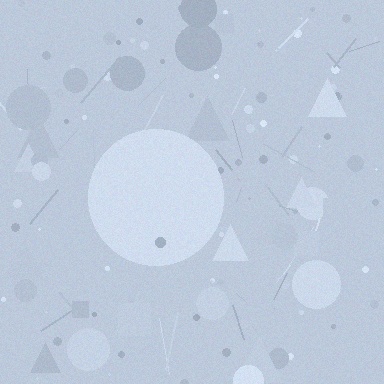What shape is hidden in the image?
A circle is hidden in the image.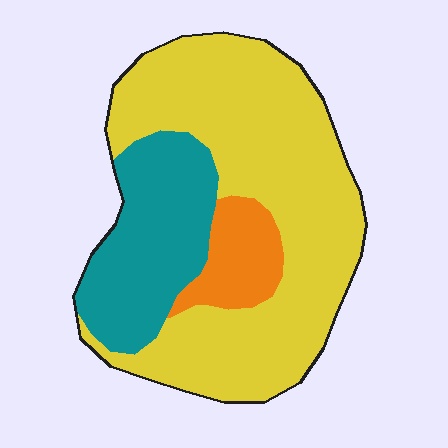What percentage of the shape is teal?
Teal covers around 25% of the shape.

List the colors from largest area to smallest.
From largest to smallest: yellow, teal, orange.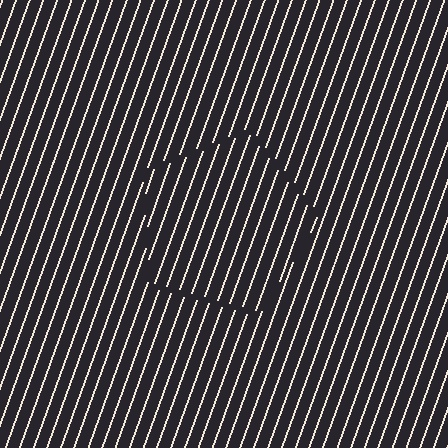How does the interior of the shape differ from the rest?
The interior of the shape contains the same grating, shifted by half a period — the contour is defined by the phase discontinuity where line-ends from the inner and outer gratings abut.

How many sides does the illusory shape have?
5 sides — the line-ends trace a pentagon.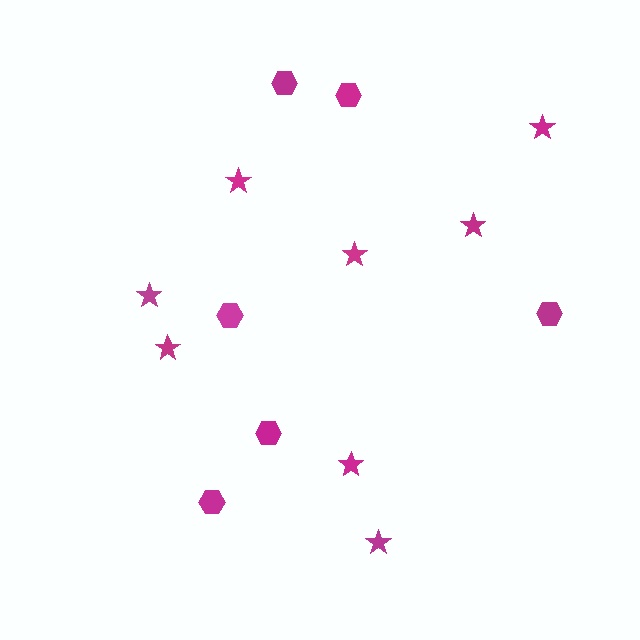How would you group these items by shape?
There are 2 groups: one group of stars (8) and one group of hexagons (6).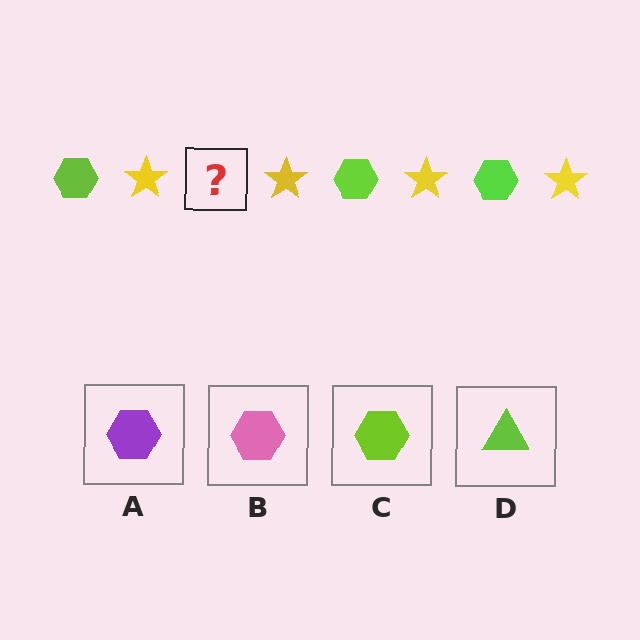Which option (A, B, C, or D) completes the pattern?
C.